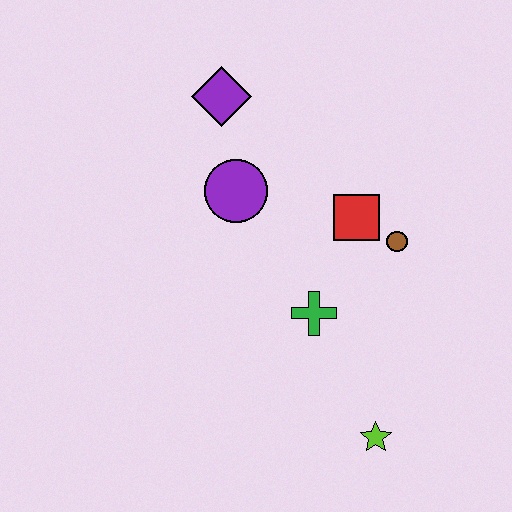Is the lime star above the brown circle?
No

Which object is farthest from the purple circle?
The lime star is farthest from the purple circle.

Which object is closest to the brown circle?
The red square is closest to the brown circle.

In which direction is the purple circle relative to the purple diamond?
The purple circle is below the purple diamond.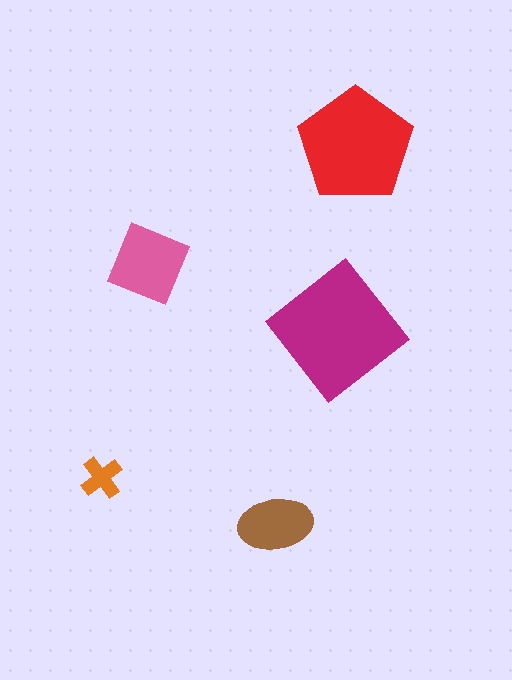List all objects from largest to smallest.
The magenta diamond, the red pentagon, the pink diamond, the brown ellipse, the orange cross.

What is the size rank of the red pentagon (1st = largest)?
2nd.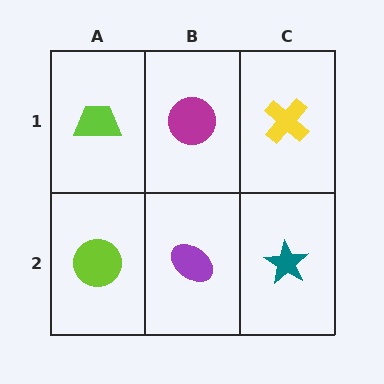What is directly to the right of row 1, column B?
A yellow cross.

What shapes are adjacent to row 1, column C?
A teal star (row 2, column C), a magenta circle (row 1, column B).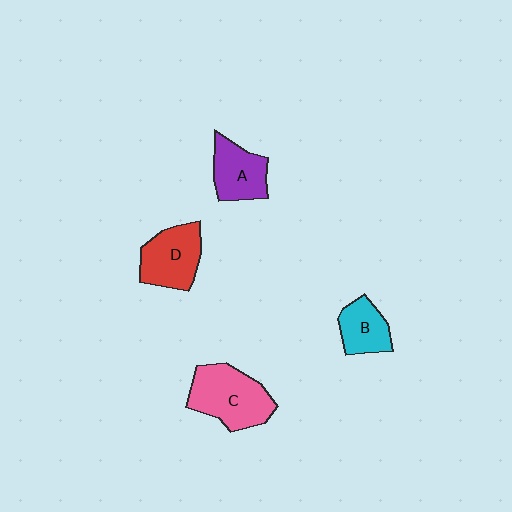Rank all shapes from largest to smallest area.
From largest to smallest: C (pink), D (red), A (purple), B (cyan).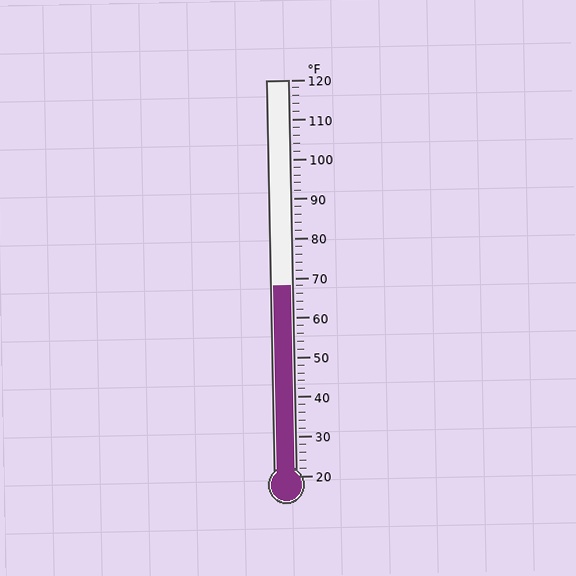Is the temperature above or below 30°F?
The temperature is above 30°F.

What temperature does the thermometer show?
The thermometer shows approximately 68°F.